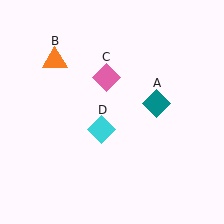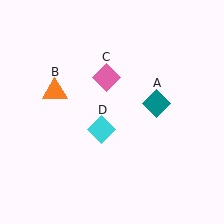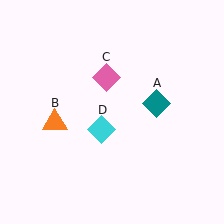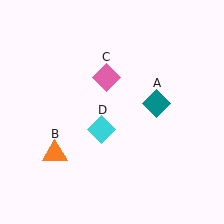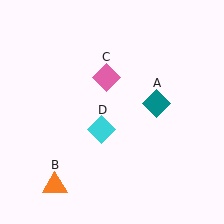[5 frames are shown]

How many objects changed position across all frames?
1 object changed position: orange triangle (object B).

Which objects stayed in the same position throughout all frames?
Teal diamond (object A) and pink diamond (object C) and cyan diamond (object D) remained stationary.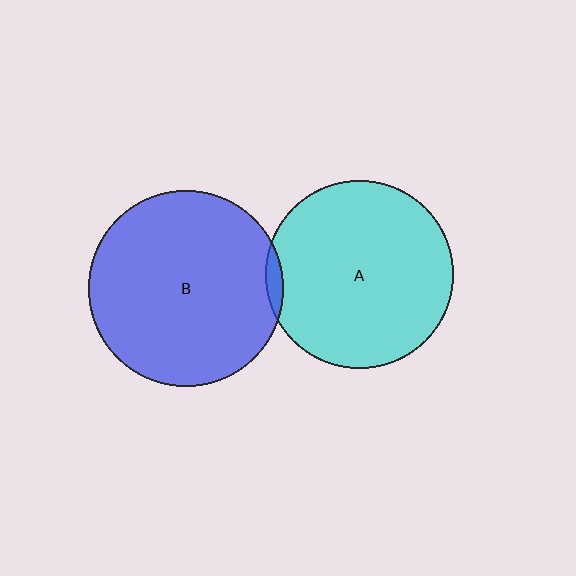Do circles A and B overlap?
Yes.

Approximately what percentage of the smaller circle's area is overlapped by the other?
Approximately 5%.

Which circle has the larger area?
Circle B (blue).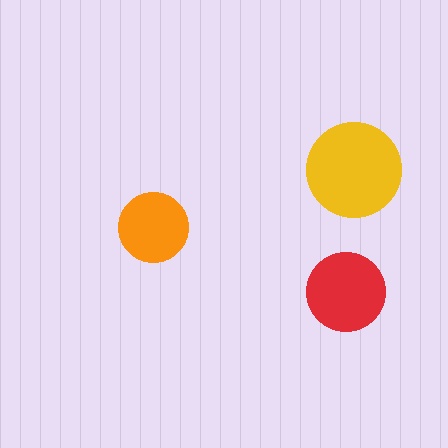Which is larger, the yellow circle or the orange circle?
The yellow one.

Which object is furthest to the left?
The orange circle is leftmost.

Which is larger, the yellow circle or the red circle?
The yellow one.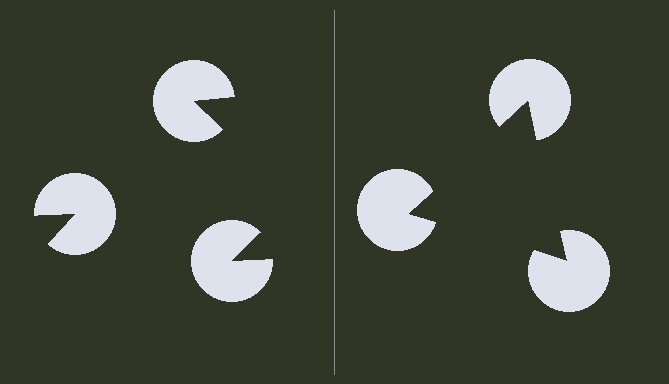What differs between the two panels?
The pac-man discs are positioned identically on both sides; only the wedge orientations differ. On the right they align to a triangle; on the left they are misaligned.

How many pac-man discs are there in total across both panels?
6 — 3 on each side.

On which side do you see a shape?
An illusory triangle appears on the right side. On the left side the wedge cuts are rotated, so no coherent shape forms.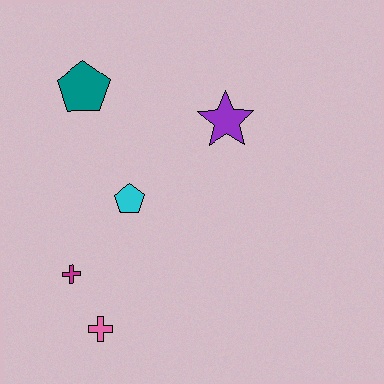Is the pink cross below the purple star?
Yes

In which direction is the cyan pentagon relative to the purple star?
The cyan pentagon is to the left of the purple star.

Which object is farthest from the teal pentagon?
The pink cross is farthest from the teal pentagon.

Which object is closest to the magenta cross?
The pink cross is closest to the magenta cross.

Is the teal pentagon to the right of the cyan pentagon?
No